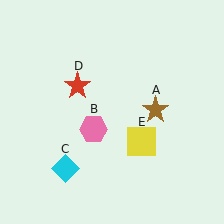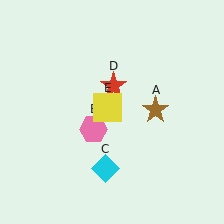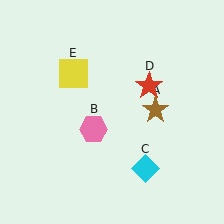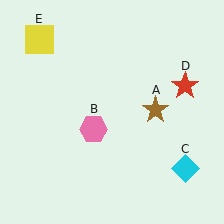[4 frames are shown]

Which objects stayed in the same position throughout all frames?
Brown star (object A) and pink hexagon (object B) remained stationary.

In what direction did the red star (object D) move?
The red star (object D) moved right.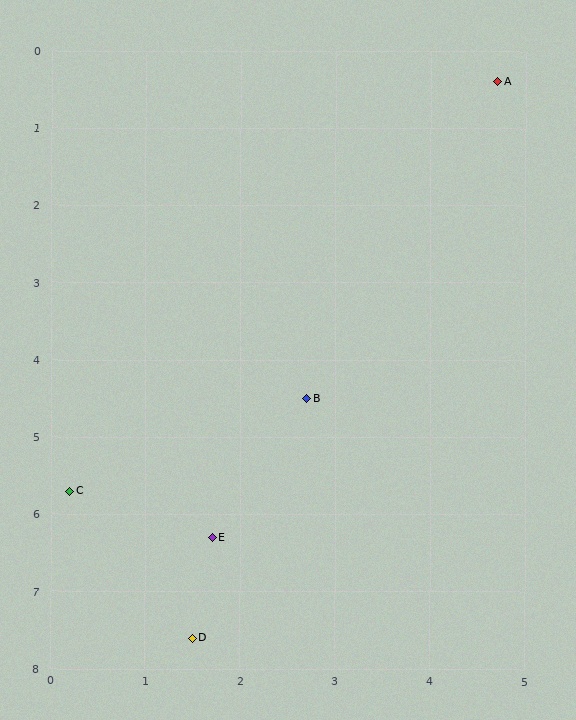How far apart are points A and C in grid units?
Points A and C are about 7.0 grid units apart.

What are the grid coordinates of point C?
Point C is at approximately (0.2, 5.7).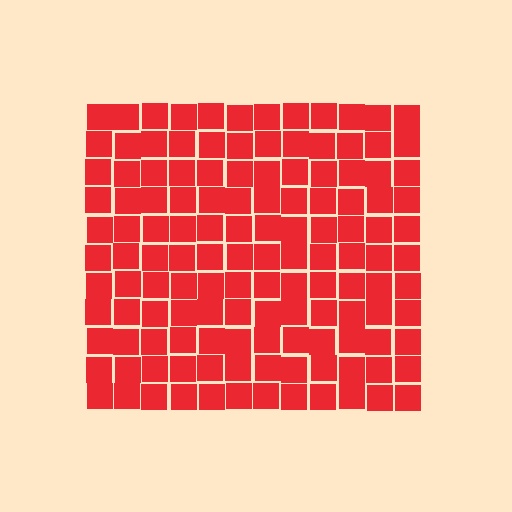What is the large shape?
The large shape is a square.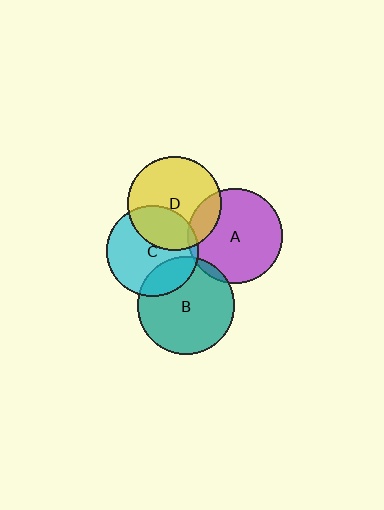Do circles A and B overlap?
Yes.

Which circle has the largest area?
Circle B (teal).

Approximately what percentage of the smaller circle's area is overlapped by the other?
Approximately 5%.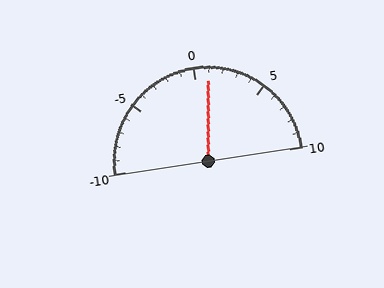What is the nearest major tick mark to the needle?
The nearest major tick mark is 0.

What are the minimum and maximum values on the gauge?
The gauge ranges from -10 to 10.